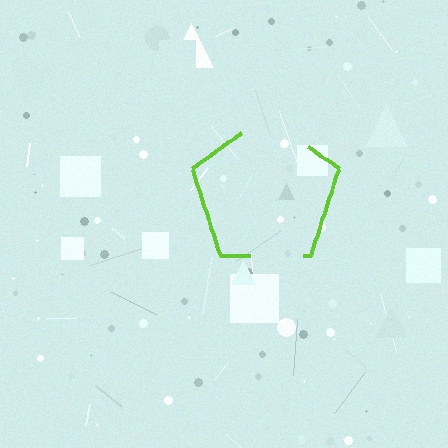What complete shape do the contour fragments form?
The contour fragments form a pentagon.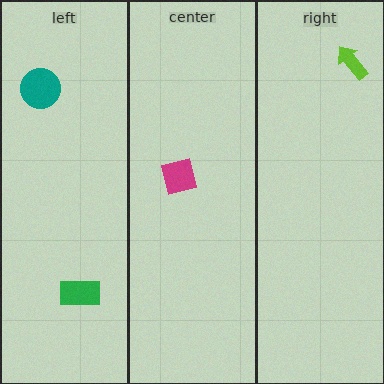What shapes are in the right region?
The lime arrow.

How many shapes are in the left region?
2.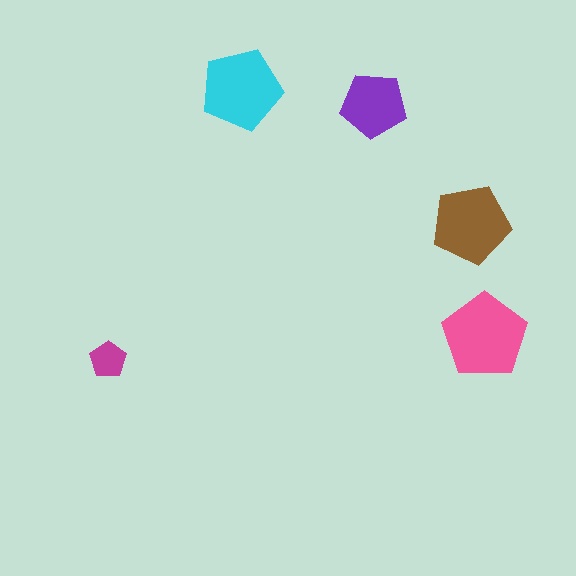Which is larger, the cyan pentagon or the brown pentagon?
The cyan one.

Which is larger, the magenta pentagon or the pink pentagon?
The pink one.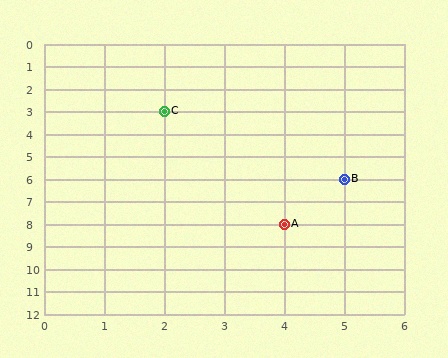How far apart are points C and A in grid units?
Points C and A are 2 columns and 5 rows apart (about 5.4 grid units diagonally).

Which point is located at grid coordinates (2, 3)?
Point C is at (2, 3).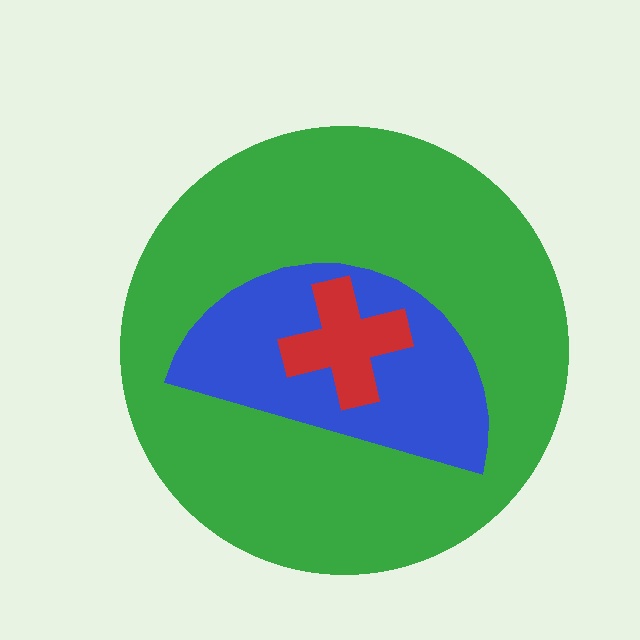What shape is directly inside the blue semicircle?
The red cross.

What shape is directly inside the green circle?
The blue semicircle.